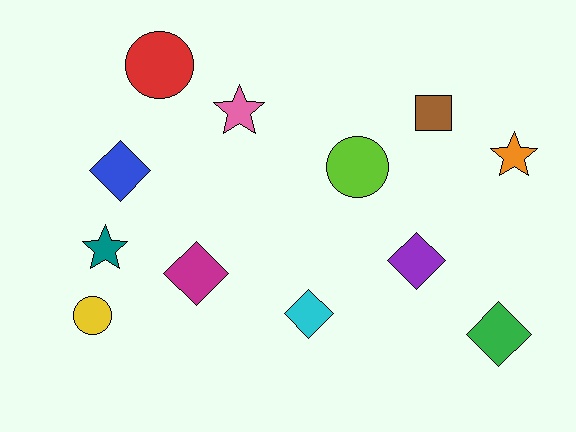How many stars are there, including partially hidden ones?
There are 3 stars.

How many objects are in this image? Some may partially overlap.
There are 12 objects.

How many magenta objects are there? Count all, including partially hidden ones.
There is 1 magenta object.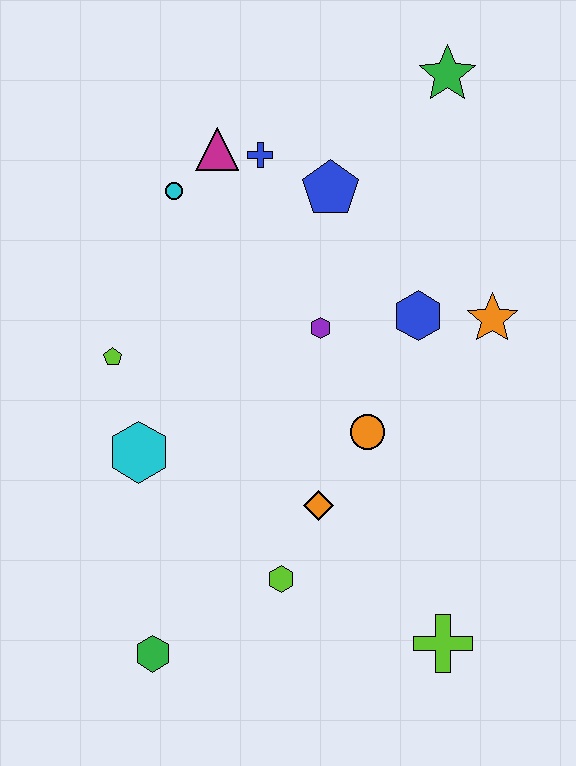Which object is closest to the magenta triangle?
The blue cross is closest to the magenta triangle.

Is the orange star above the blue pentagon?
No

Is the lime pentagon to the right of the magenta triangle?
No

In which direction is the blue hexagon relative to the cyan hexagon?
The blue hexagon is to the right of the cyan hexagon.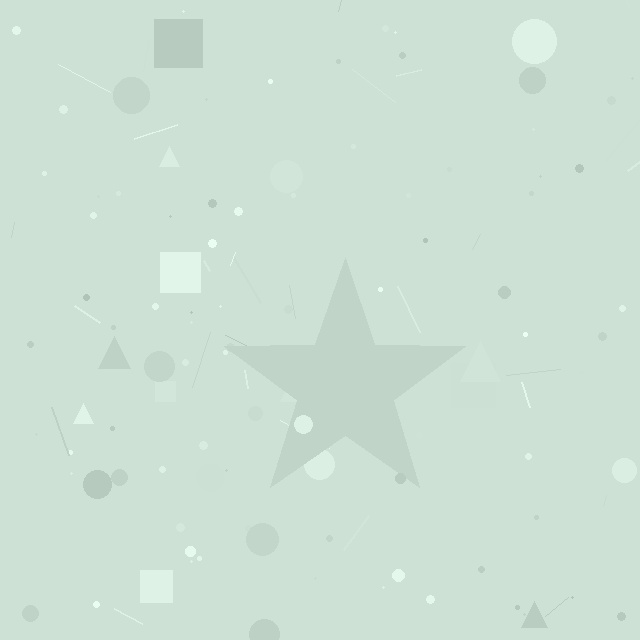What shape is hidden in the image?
A star is hidden in the image.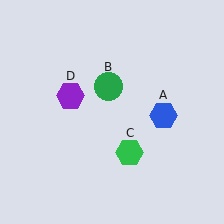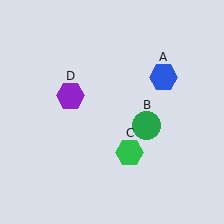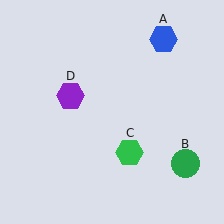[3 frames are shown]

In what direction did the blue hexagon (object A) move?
The blue hexagon (object A) moved up.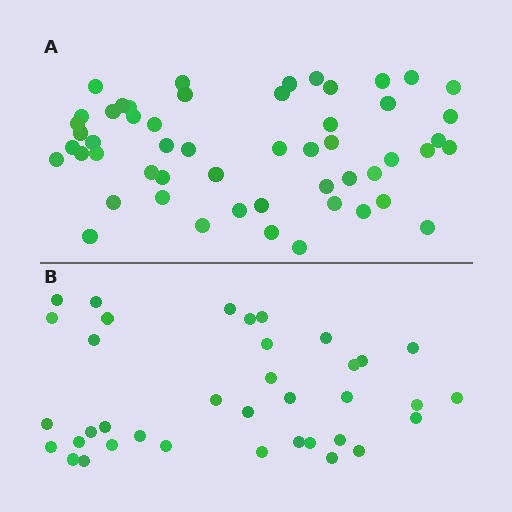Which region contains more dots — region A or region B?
Region A (the top region) has more dots.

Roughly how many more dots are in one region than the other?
Region A has approximately 15 more dots than region B.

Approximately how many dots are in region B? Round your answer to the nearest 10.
About 40 dots. (The exact count is 37, which rounds to 40.)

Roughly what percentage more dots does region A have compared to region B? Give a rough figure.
About 45% more.